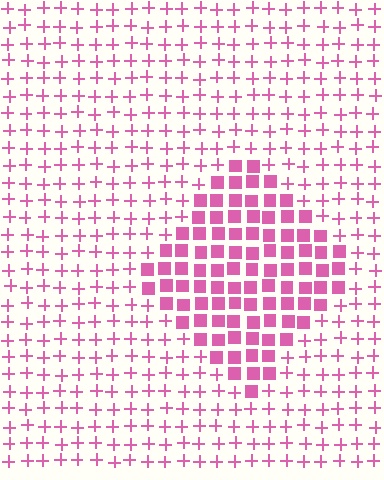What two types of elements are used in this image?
The image uses squares inside the diamond region and plus signs outside it.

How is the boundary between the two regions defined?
The boundary is defined by a change in element shape: squares inside vs. plus signs outside. All elements share the same color and spacing.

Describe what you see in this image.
The image is filled with small pink elements arranged in a uniform grid. A diamond-shaped region contains squares, while the surrounding area contains plus signs. The boundary is defined purely by the change in element shape.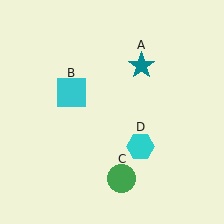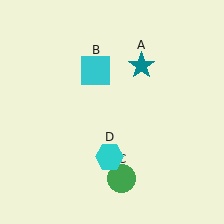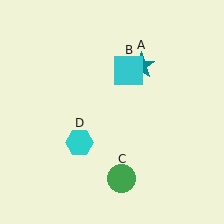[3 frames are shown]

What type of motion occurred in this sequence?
The cyan square (object B), cyan hexagon (object D) rotated clockwise around the center of the scene.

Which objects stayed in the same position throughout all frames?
Teal star (object A) and green circle (object C) remained stationary.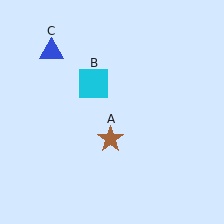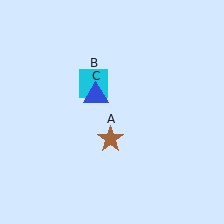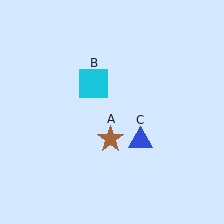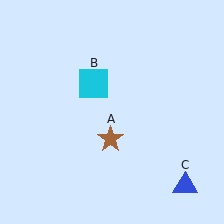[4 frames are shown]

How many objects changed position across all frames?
1 object changed position: blue triangle (object C).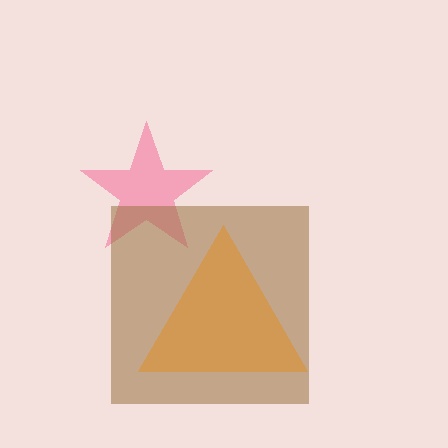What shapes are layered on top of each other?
The layered shapes are: a pink star, a brown square, an orange triangle.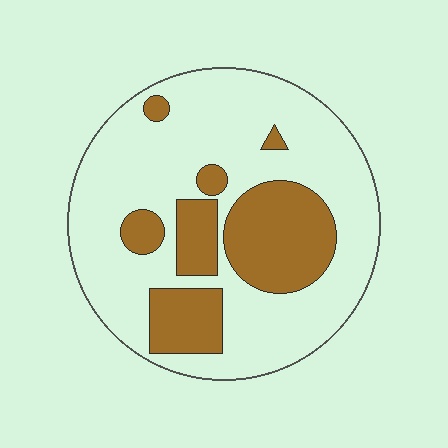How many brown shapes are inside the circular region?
7.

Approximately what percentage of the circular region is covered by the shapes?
Approximately 30%.